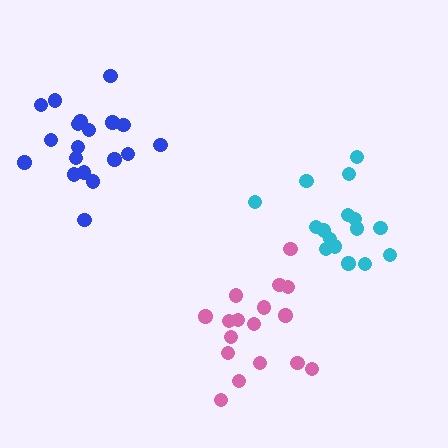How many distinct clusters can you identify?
There are 3 distinct clusters.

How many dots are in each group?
Group 1: 16 dots, Group 2: 17 dots, Group 3: 19 dots (52 total).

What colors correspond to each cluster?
The clusters are colored: cyan, pink, blue.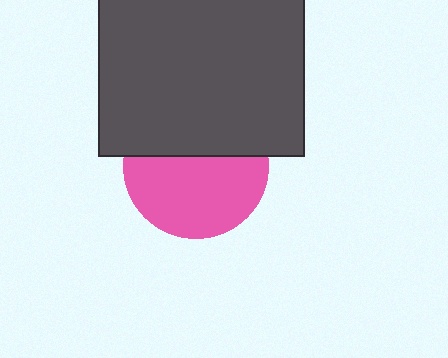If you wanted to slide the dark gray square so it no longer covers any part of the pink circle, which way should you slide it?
Slide it up — that is the most direct way to separate the two shapes.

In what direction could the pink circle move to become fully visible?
The pink circle could move down. That would shift it out from behind the dark gray square entirely.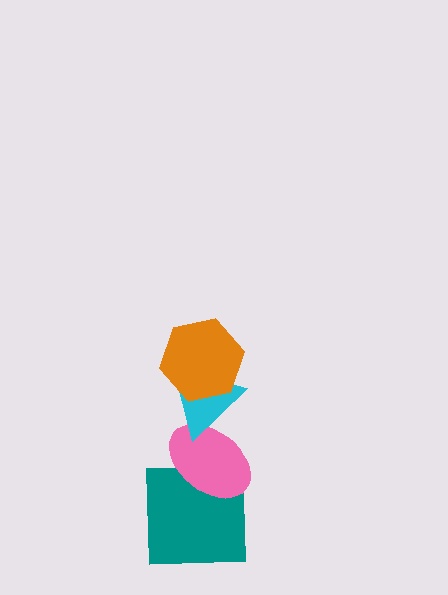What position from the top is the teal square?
The teal square is 4th from the top.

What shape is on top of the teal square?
The pink ellipse is on top of the teal square.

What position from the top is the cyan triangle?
The cyan triangle is 2nd from the top.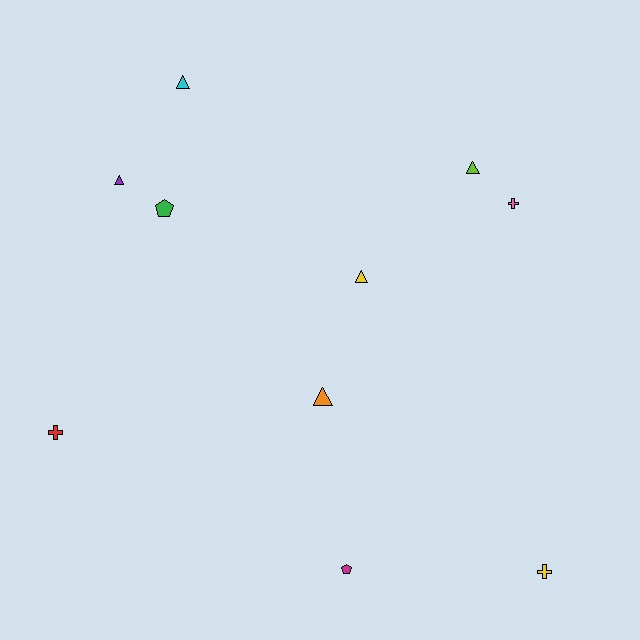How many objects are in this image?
There are 10 objects.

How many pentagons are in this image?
There are 2 pentagons.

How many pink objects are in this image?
There is 1 pink object.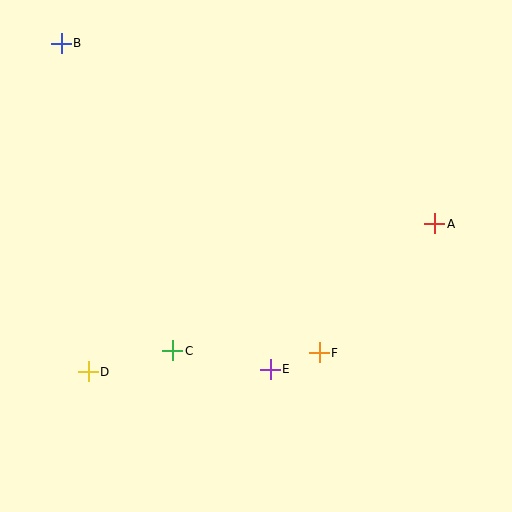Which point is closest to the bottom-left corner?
Point D is closest to the bottom-left corner.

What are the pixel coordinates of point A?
Point A is at (435, 224).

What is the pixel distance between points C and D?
The distance between C and D is 87 pixels.